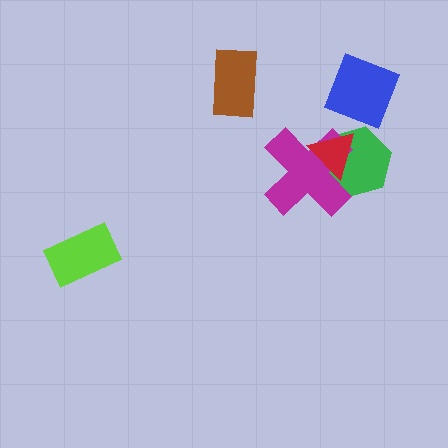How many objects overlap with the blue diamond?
0 objects overlap with the blue diamond.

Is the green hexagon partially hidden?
Yes, it is partially covered by another shape.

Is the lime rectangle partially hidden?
No, no other shape covers it.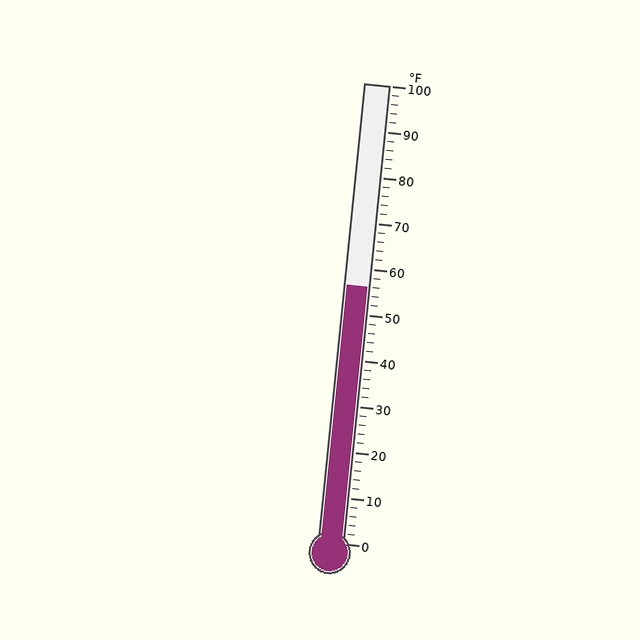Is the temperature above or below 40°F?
The temperature is above 40°F.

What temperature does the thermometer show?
The thermometer shows approximately 56°F.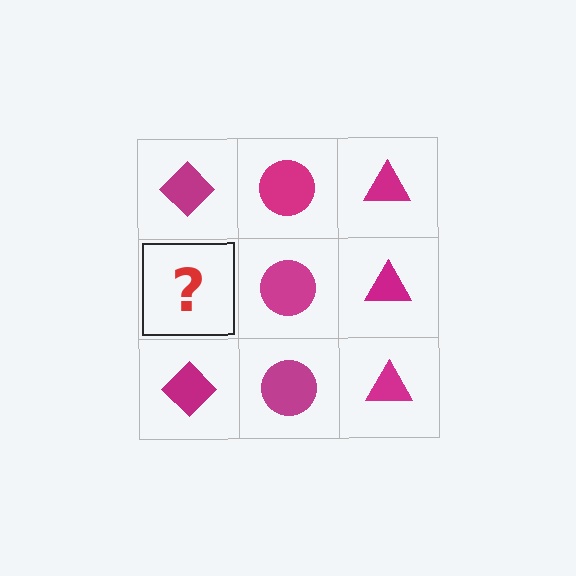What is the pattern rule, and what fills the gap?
The rule is that each column has a consistent shape. The gap should be filled with a magenta diamond.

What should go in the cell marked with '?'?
The missing cell should contain a magenta diamond.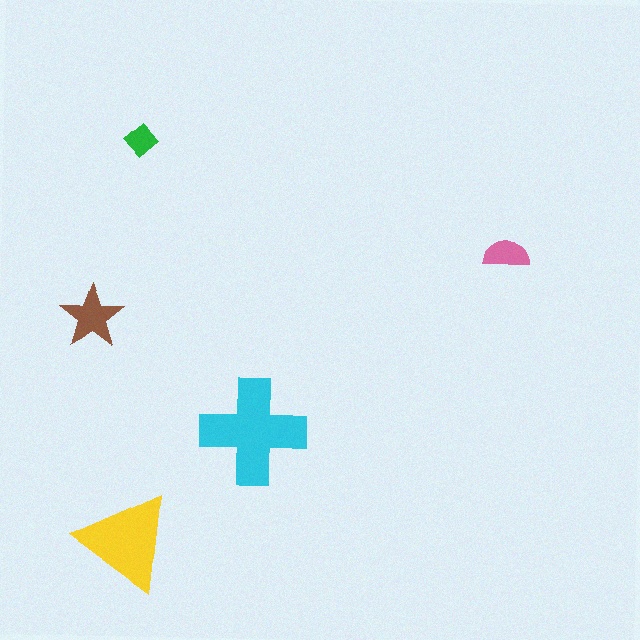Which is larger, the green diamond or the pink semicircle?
The pink semicircle.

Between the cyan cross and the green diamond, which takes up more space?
The cyan cross.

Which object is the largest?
The cyan cross.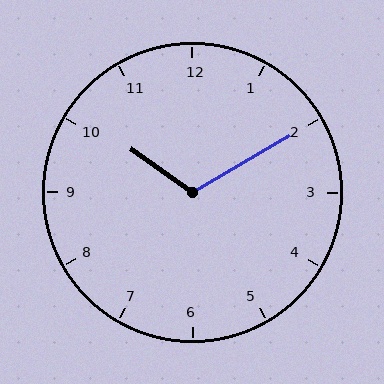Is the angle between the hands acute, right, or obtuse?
It is obtuse.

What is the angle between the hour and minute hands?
Approximately 115 degrees.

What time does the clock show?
10:10.